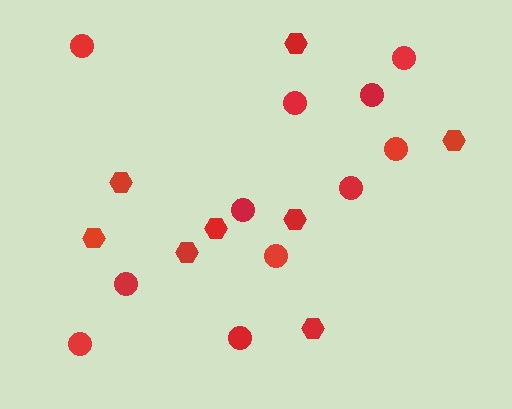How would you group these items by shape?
There are 2 groups: one group of hexagons (8) and one group of circles (11).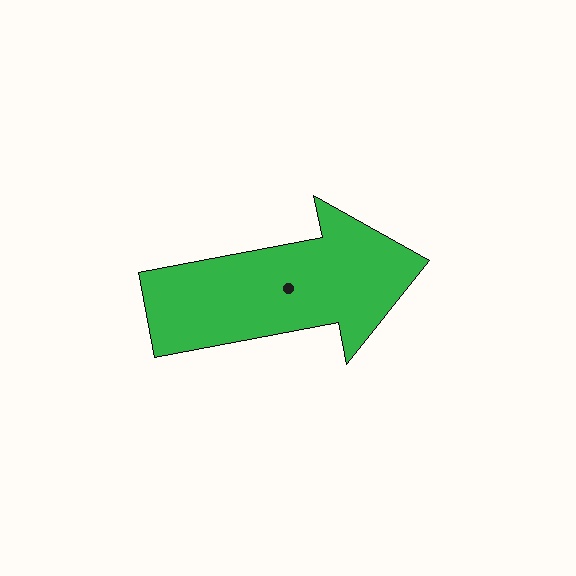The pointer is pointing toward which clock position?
Roughly 3 o'clock.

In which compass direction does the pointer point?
East.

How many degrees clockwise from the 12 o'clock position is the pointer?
Approximately 79 degrees.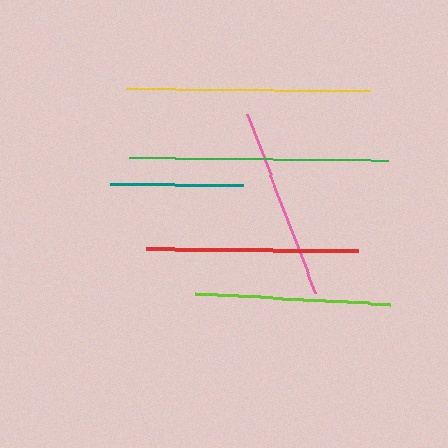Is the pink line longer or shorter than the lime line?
The lime line is longer than the pink line.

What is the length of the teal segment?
The teal segment is approximately 133 pixels long.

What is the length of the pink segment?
The pink segment is approximately 191 pixels long.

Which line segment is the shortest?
The teal line is the shortest at approximately 133 pixels.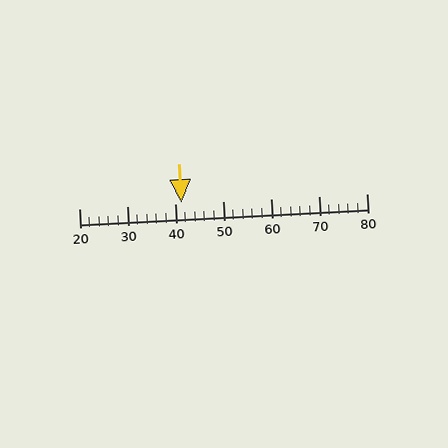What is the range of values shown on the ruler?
The ruler shows values from 20 to 80.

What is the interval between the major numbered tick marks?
The major tick marks are spaced 10 units apart.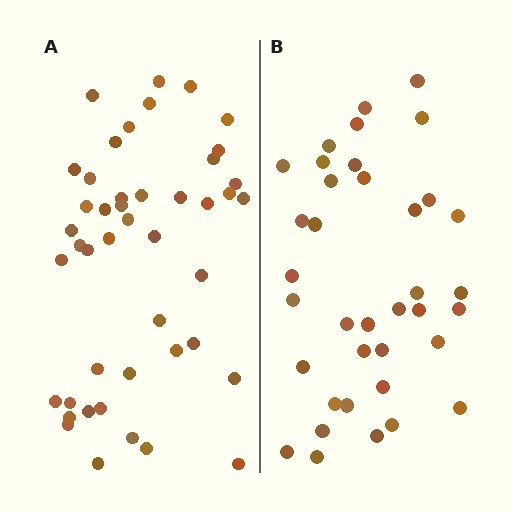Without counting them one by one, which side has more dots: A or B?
Region A (the left region) has more dots.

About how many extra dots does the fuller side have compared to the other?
Region A has roughly 8 or so more dots than region B.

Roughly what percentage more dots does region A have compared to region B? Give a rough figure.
About 20% more.